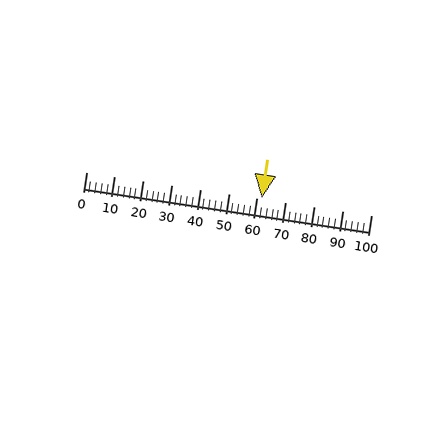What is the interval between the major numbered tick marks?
The major tick marks are spaced 10 units apart.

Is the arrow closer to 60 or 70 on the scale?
The arrow is closer to 60.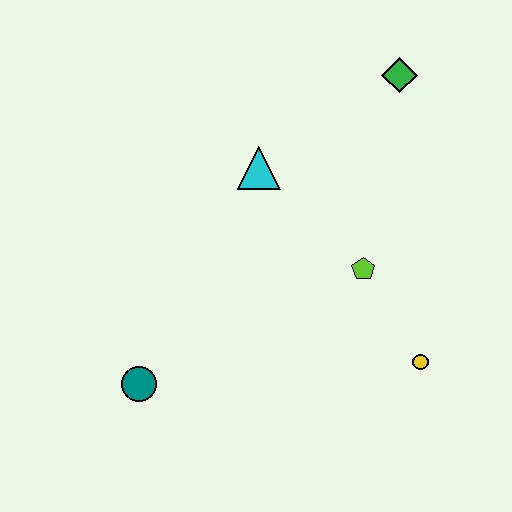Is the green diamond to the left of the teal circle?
No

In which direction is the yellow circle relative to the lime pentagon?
The yellow circle is below the lime pentagon.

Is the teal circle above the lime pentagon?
No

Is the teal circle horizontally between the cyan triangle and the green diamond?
No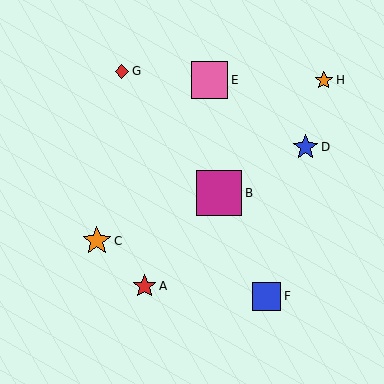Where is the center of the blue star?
The center of the blue star is at (306, 147).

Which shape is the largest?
The magenta square (labeled B) is the largest.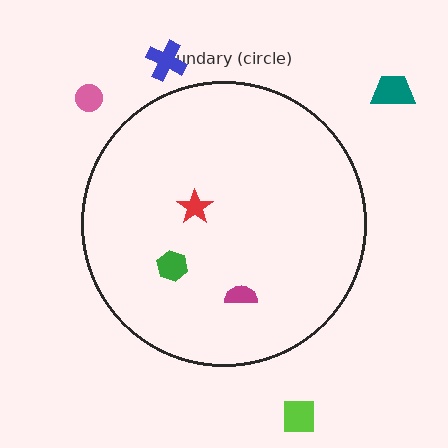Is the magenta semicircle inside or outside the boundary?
Inside.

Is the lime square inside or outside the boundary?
Outside.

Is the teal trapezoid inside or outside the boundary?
Outside.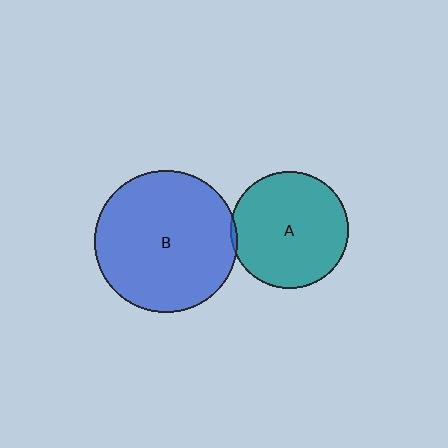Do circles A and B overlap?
Yes.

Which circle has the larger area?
Circle B (blue).